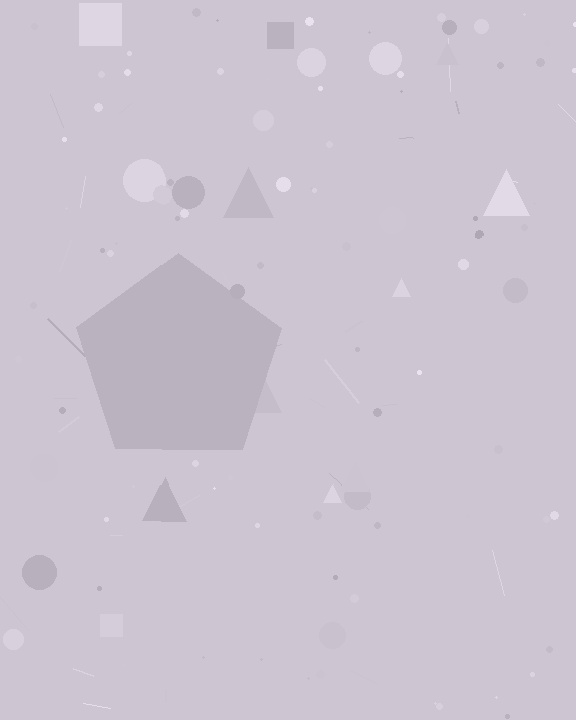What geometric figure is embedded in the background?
A pentagon is embedded in the background.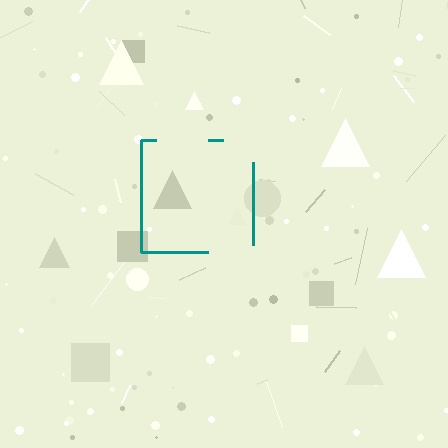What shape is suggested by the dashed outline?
The dashed outline suggests a square.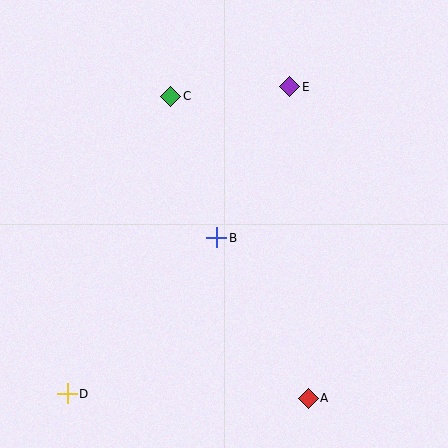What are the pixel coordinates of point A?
Point A is at (308, 398).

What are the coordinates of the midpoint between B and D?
The midpoint between B and D is at (142, 316).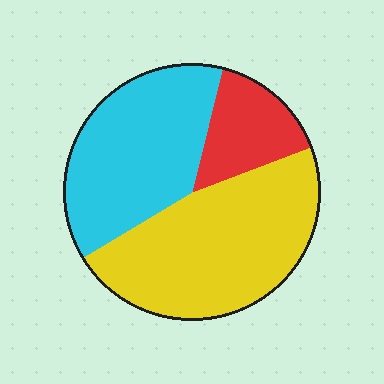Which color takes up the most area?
Yellow, at roughly 45%.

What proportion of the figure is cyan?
Cyan covers about 40% of the figure.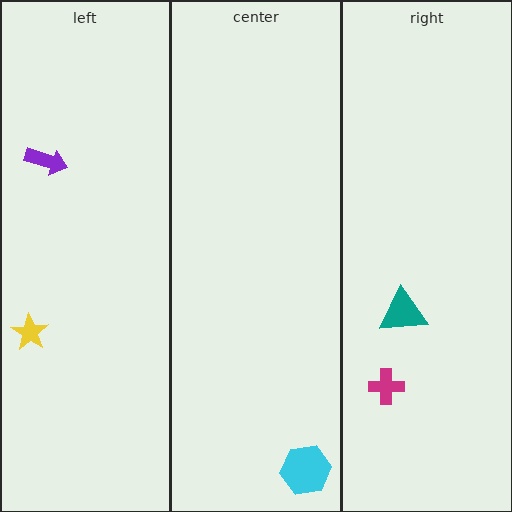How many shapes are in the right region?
2.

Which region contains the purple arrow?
The left region.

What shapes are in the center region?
The cyan hexagon.